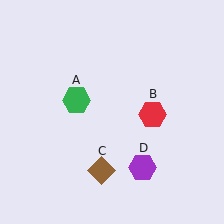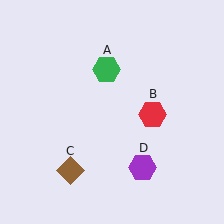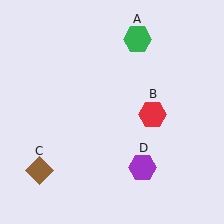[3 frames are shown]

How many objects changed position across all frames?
2 objects changed position: green hexagon (object A), brown diamond (object C).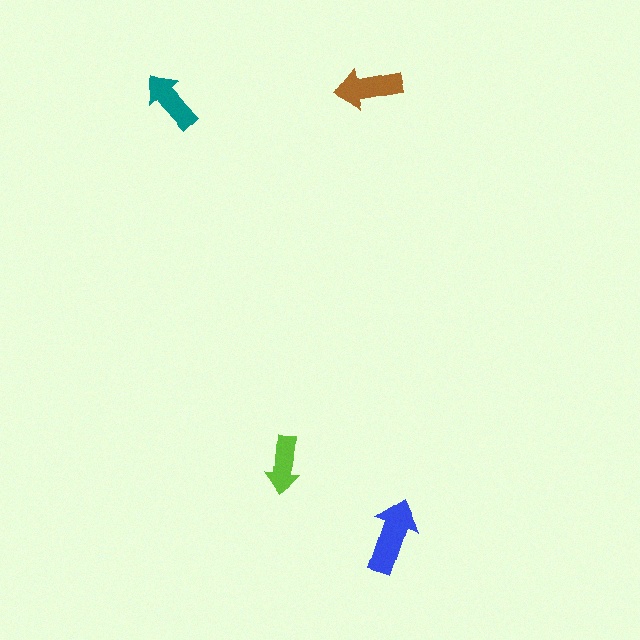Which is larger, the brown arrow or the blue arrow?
The blue one.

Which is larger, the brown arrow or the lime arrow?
The brown one.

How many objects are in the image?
There are 4 objects in the image.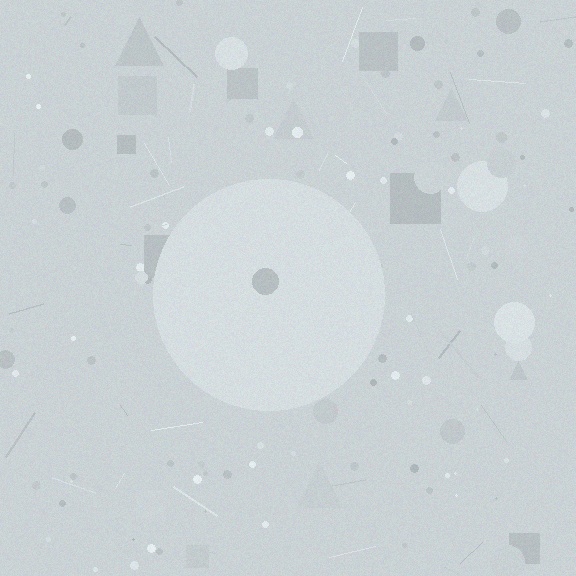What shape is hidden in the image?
A circle is hidden in the image.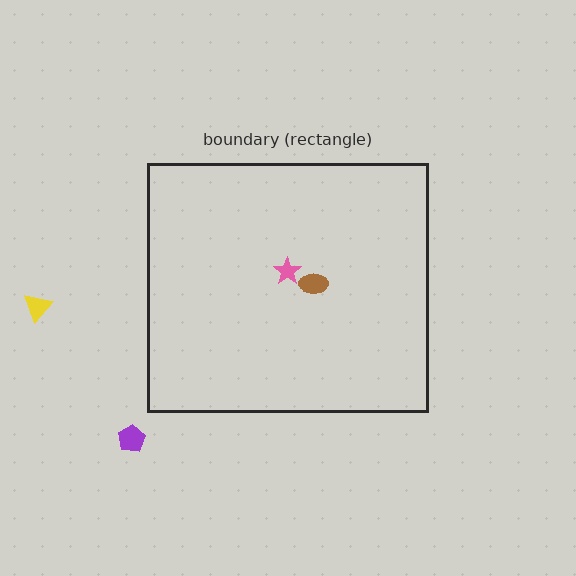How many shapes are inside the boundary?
2 inside, 2 outside.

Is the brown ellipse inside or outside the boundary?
Inside.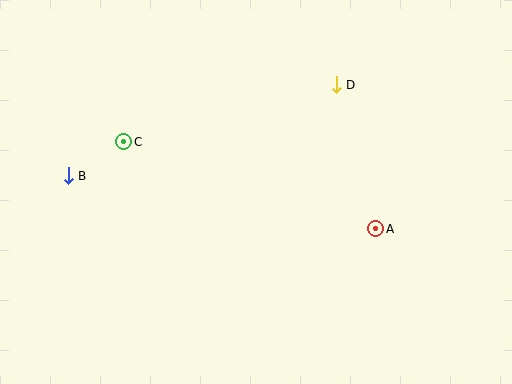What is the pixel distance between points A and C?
The distance between A and C is 267 pixels.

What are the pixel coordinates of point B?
Point B is at (68, 176).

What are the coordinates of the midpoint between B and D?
The midpoint between B and D is at (202, 130).